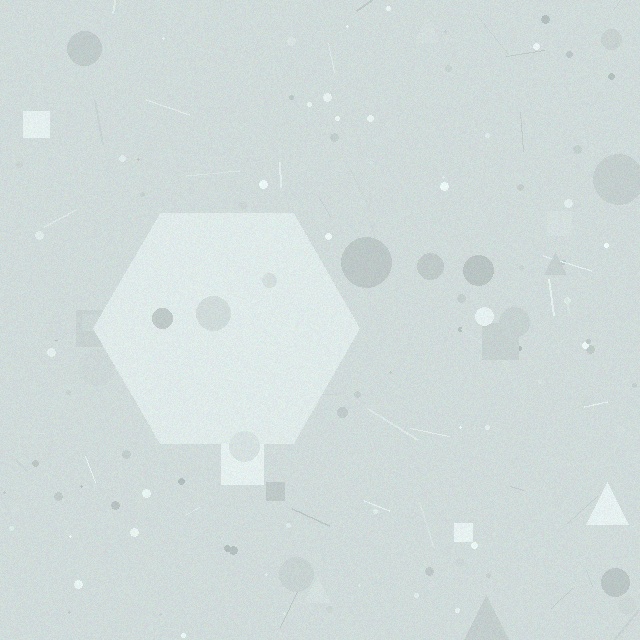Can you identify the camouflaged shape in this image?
The camouflaged shape is a hexagon.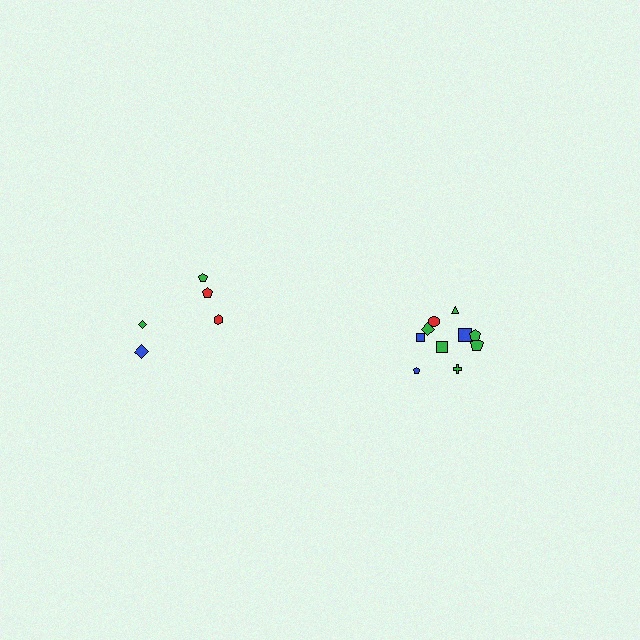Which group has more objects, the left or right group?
The right group.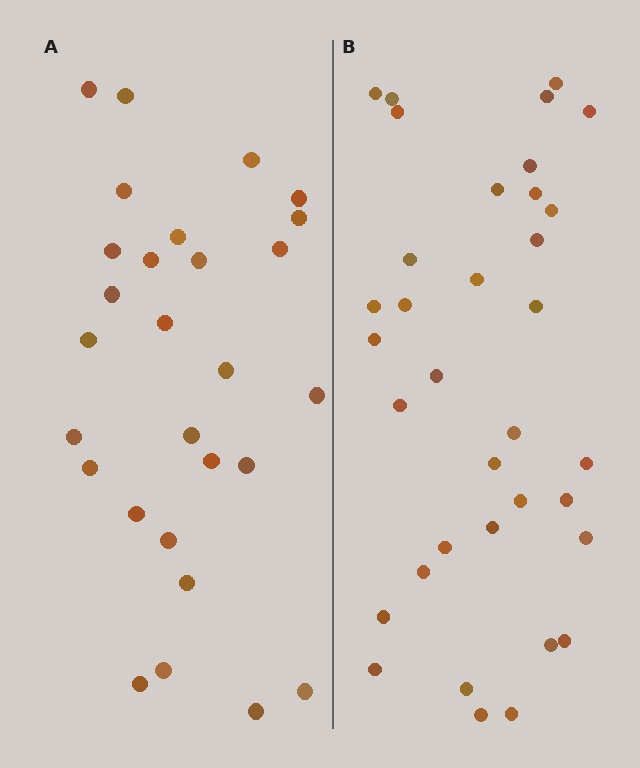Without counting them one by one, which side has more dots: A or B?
Region B (the right region) has more dots.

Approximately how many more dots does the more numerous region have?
Region B has roughly 8 or so more dots than region A.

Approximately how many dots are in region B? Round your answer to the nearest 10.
About 40 dots. (The exact count is 35, which rounds to 40.)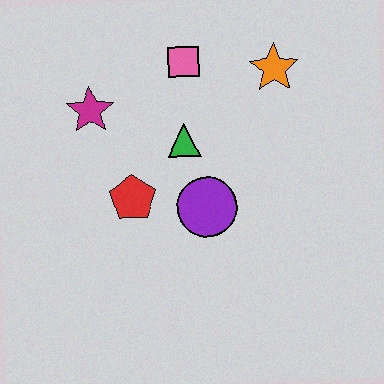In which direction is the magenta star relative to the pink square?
The magenta star is to the left of the pink square.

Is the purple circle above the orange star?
No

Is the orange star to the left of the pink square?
No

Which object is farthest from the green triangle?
The orange star is farthest from the green triangle.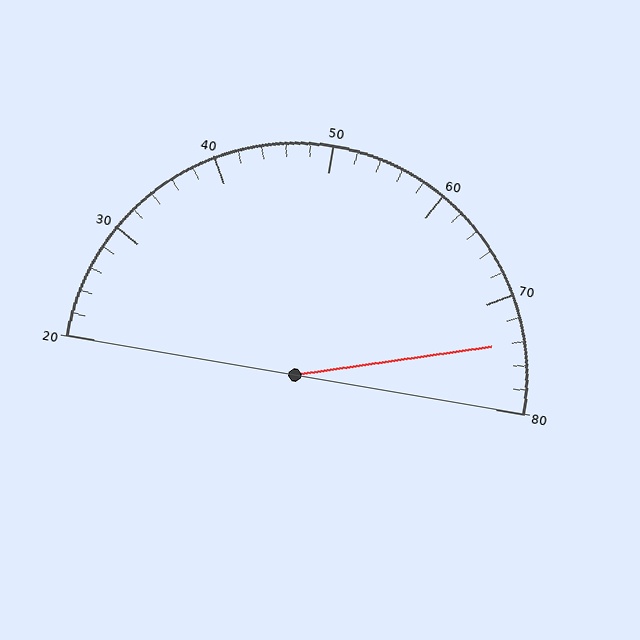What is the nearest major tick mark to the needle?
The nearest major tick mark is 70.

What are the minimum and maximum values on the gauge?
The gauge ranges from 20 to 80.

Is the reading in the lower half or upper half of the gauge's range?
The reading is in the upper half of the range (20 to 80).